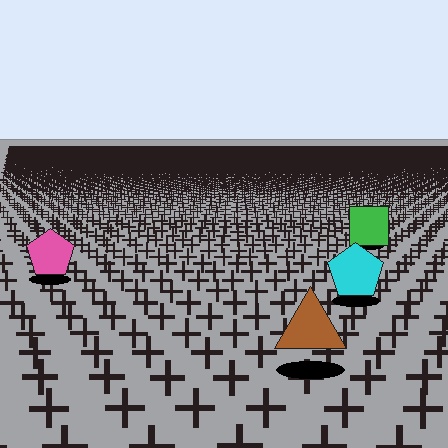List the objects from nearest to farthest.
From nearest to farthest: the brown triangle, the cyan pentagon, the pink pentagon, the green square.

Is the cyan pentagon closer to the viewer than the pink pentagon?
Yes. The cyan pentagon is closer — you can tell from the texture gradient: the ground texture is coarser near it.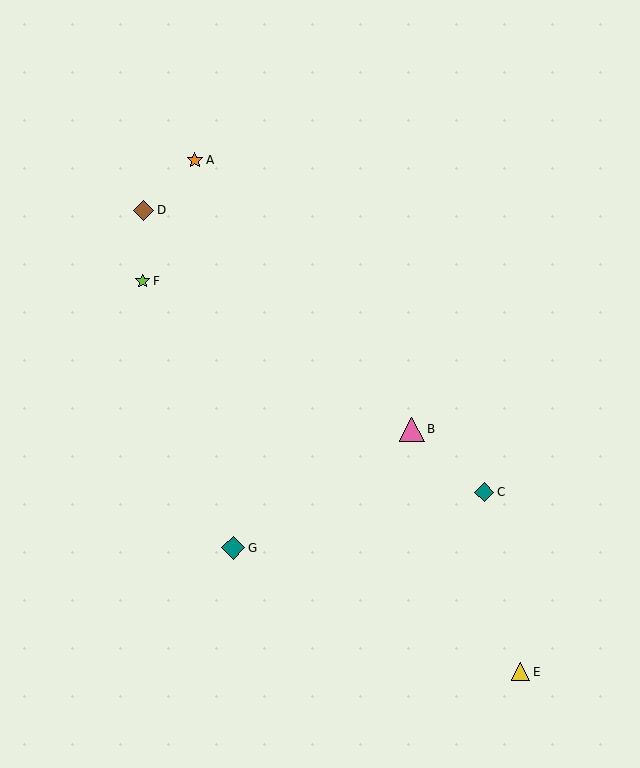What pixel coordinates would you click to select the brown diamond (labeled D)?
Click at (144, 210) to select the brown diamond D.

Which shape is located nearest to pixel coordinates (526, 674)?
The yellow triangle (labeled E) at (520, 672) is nearest to that location.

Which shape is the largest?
The pink triangle (labeled B) is the largest.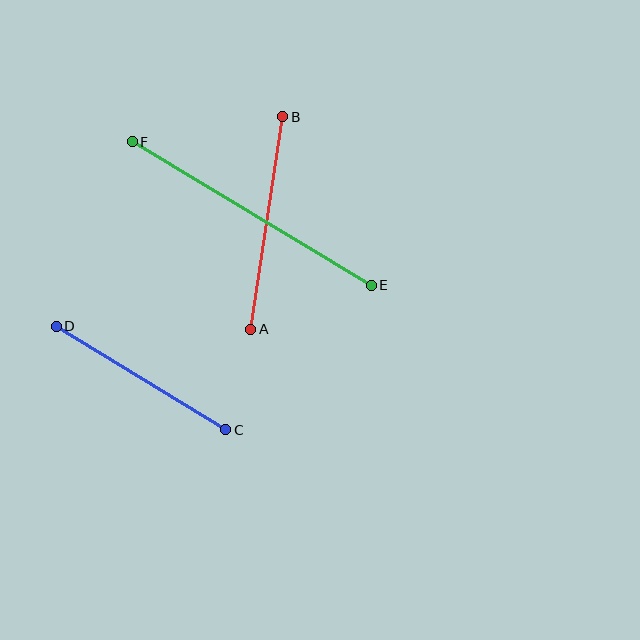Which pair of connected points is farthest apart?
Points E and F are farthest apart.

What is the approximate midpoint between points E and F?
The midpoint is at approximately (252, 213) pixels.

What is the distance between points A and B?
The distance is approximately 215 pixels.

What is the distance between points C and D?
The distance is approximately 198 pixels.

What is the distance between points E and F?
The distance is approximately 279 pixels.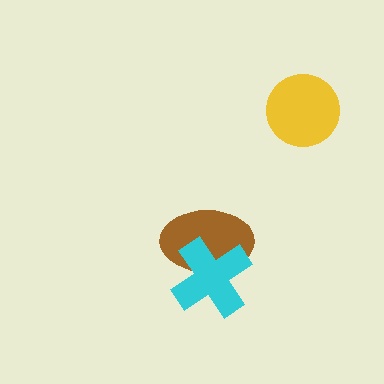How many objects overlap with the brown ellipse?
1 object overlaps with the brown ellipse.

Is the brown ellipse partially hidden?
Yes, it is partially covered by another shape.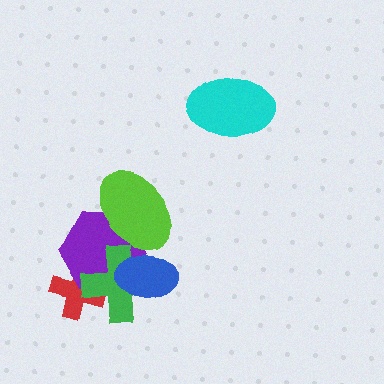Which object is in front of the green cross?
The blue ellipse is in front of the green cross.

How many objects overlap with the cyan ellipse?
0 objects overlap with the cyan ellipse.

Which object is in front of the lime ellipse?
The blue ellipse is in front of the lime ellipse.